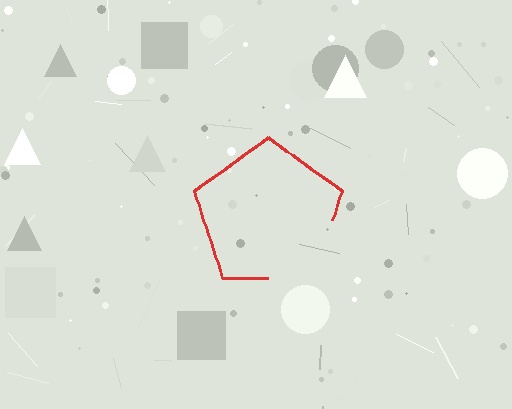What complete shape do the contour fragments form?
The contour fragments form a pentagon.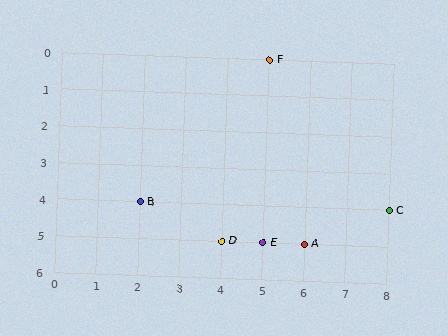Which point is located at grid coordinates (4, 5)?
Point D is at (4, 5).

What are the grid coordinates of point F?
Point F is at grid coordinates (5, 0).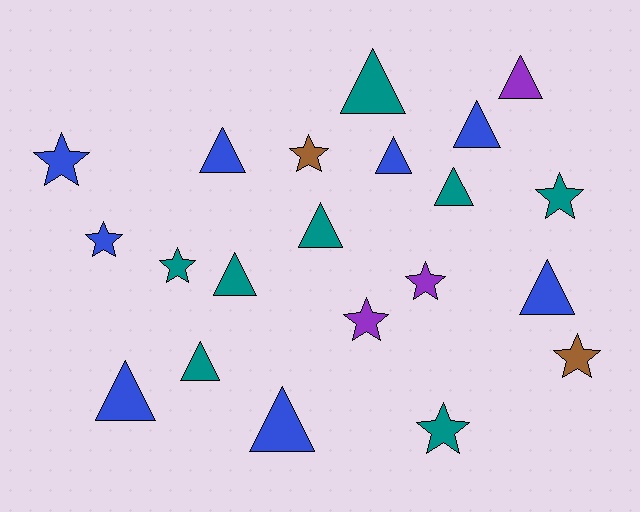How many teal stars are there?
There are 3 teal stars.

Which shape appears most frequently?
Triangle, with 12 objects.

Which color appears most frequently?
Teal, with 8 objects.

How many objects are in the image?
There are 21 objects.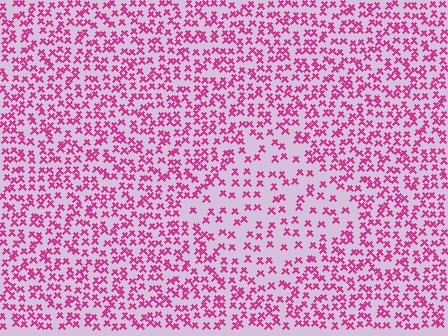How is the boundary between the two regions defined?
The boundary is defined by a change in element density (approximately 1.9x ratio). All elements are the same color, size, and shape.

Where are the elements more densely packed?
The elements are more densely packed outside the diamond boundary.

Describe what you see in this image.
The image contains small magenta elements arranged at two different densities. A diamond-shaped region is visible where the elements are less densely packed than the surrounding area.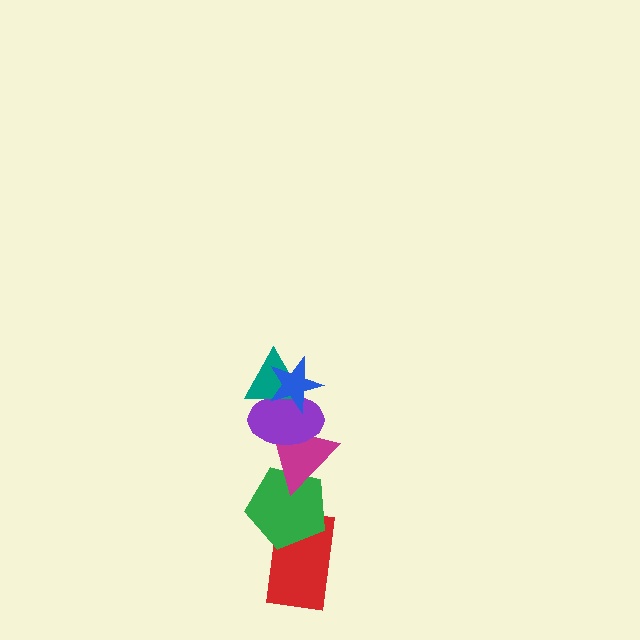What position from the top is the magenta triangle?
The magenta triangle is 4th from the top.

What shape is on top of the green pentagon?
The magenta triangle is on top of the green pentagon.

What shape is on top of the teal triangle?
The blue star is on top of the teal triangle.